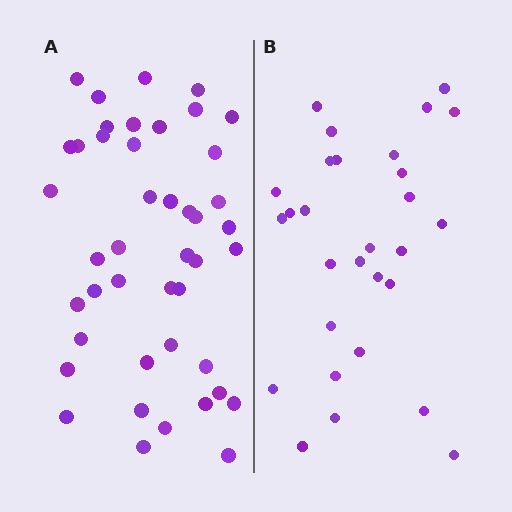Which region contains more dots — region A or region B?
Region A (the left region) has more dots.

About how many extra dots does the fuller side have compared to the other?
Region A has approximately 15 more dots than region B.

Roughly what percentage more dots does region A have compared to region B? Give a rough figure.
About 50% more.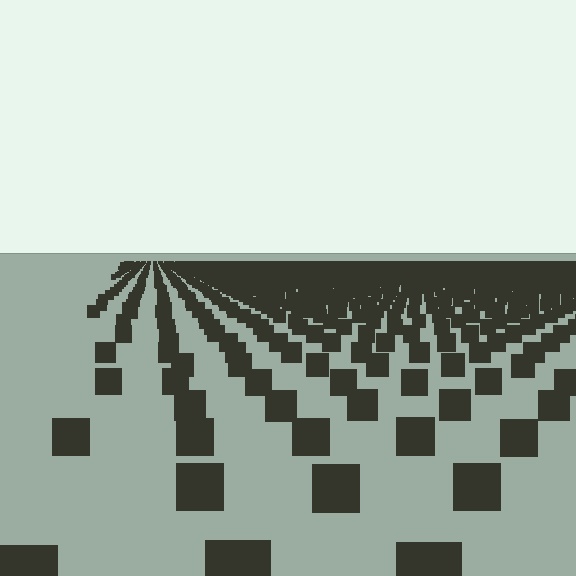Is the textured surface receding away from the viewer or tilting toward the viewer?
The surface is receding away from the viewer. Texture elements get smaller and denser toward the top.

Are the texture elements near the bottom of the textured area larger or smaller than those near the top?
Larger. Near the bottom, elements are closer to the viewer and appear at a bigger on-screen size.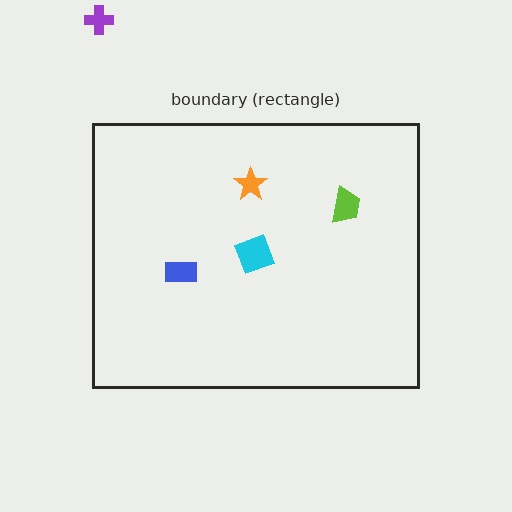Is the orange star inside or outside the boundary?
Inside.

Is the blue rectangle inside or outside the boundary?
Inside.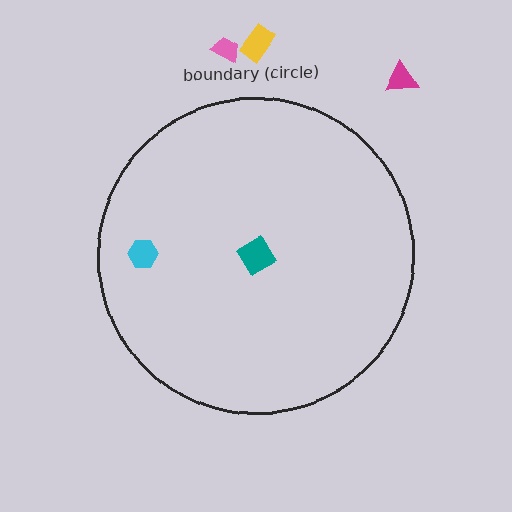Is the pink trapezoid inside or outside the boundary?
Outside.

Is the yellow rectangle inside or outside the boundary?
Outside.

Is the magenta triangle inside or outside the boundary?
Outside.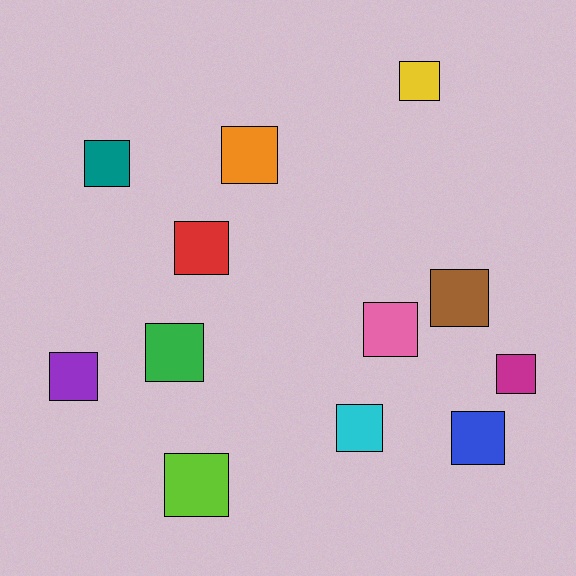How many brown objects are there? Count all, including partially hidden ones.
There is 1 brown object.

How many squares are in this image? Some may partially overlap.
There are 12 squares.